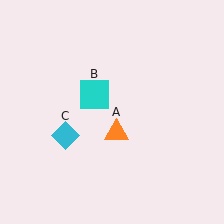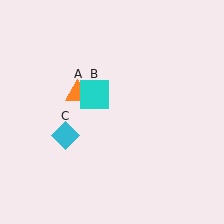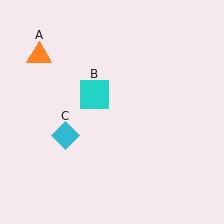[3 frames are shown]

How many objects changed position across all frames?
1 object changed position: orange triangle (object A).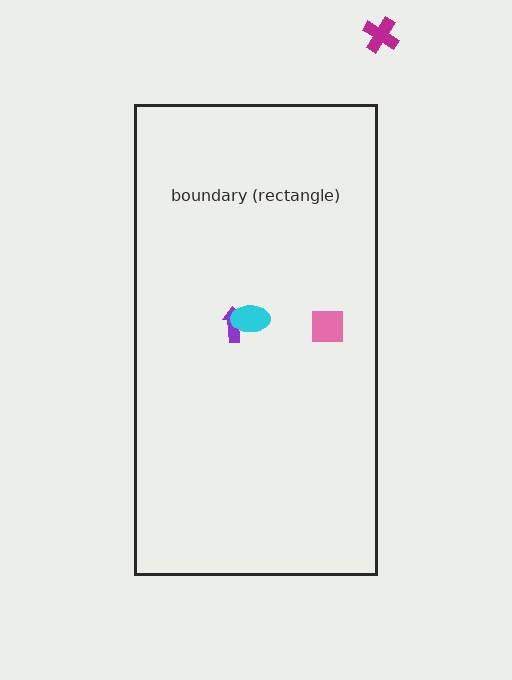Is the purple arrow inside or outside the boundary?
Inside.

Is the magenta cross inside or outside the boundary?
Outside.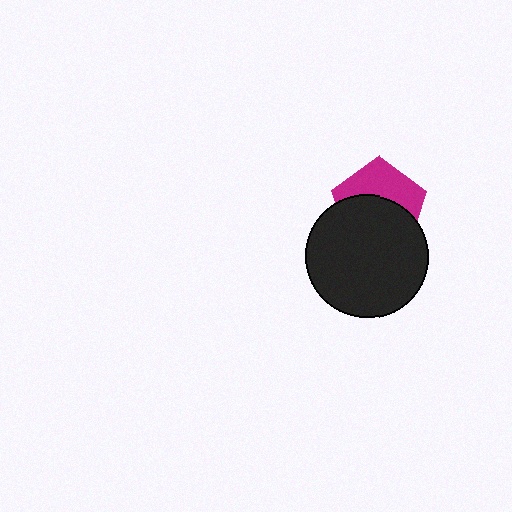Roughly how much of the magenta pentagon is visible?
A small part of it is visible (roughly 43%).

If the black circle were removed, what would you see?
You would see the complete magenta pentagon.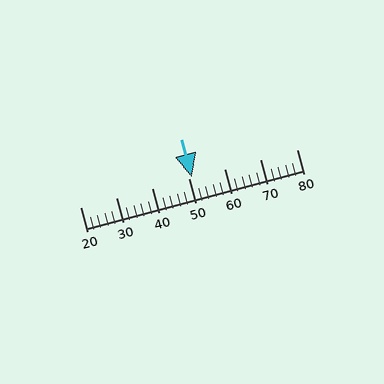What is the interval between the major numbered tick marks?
The major tick marks are spaced 10 units apart.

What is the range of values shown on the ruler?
The ruler shows values from 20 to 80.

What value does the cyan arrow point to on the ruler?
The cyan arrow points to approximately 51.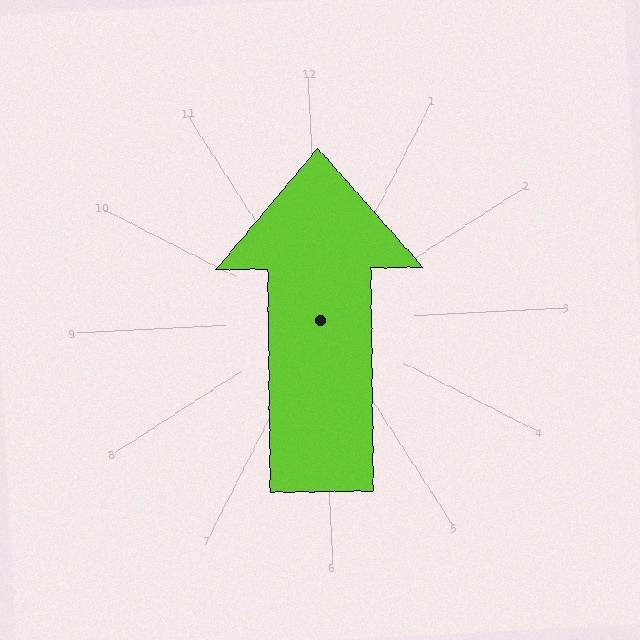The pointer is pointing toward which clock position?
Roughly 12 o'clock.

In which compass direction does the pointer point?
North.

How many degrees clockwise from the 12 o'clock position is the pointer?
Approximately 2 degrees.